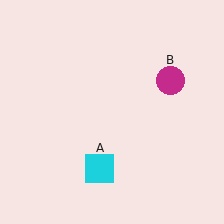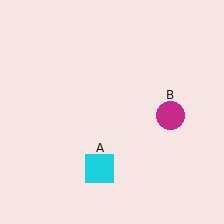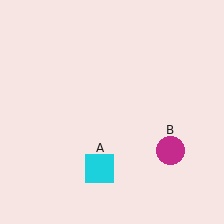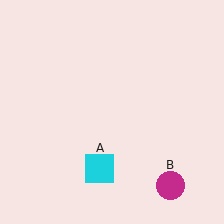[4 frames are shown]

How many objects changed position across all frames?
1 object changed position: magenta circle (object B).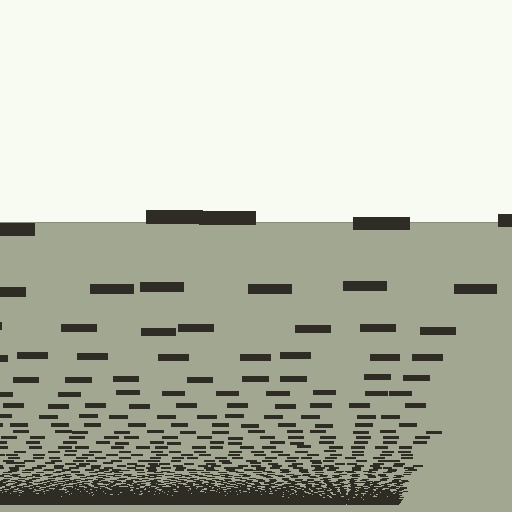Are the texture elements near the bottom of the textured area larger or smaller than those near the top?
Smaller. The gradient is inverted — elements near the bottom are smaller and denser.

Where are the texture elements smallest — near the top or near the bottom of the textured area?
Near the bottom.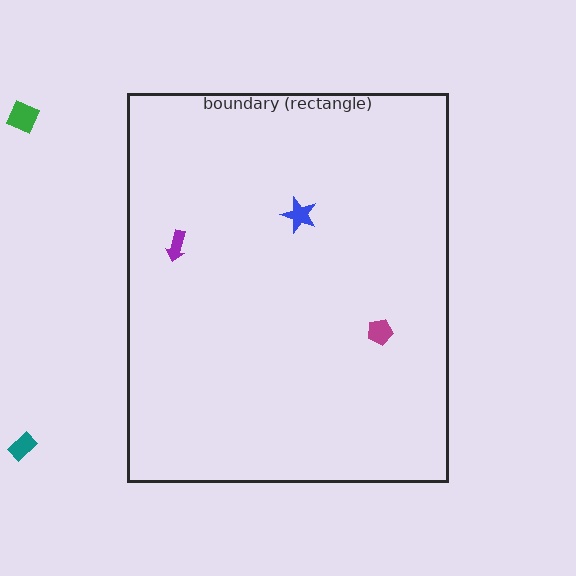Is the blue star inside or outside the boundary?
Inside.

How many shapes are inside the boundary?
3 inside, 2 outside.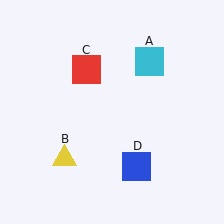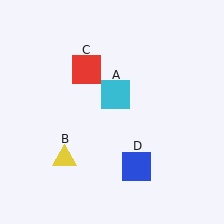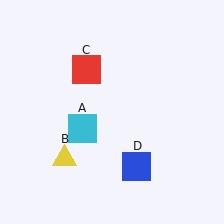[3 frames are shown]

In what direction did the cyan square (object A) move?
The cyan square (object A) moved down and to the left.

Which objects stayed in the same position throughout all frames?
Yellow triangle (object B) and red square (object C) and blue square (object D) remained stationary.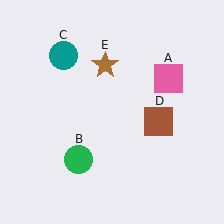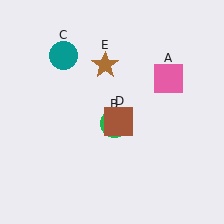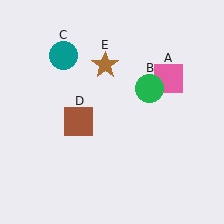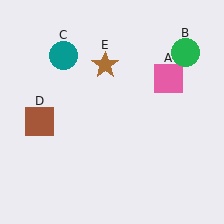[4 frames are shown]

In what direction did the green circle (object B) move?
The green circle (object B) moved up and to the right.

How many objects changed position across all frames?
2 objects changed position: green circle (object B), brown square (object D).